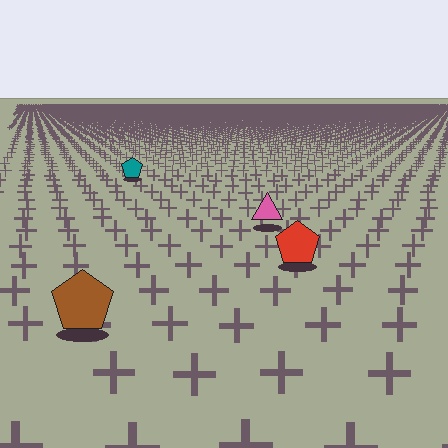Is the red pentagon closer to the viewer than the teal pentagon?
Yes. The red pentagon is closer — you can tell from the texture gradient: the ground texture is coarser near it.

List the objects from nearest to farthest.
From nearest to farthest: the brown pentagon, the red pentagon, the pink triangle, the teal pentagon.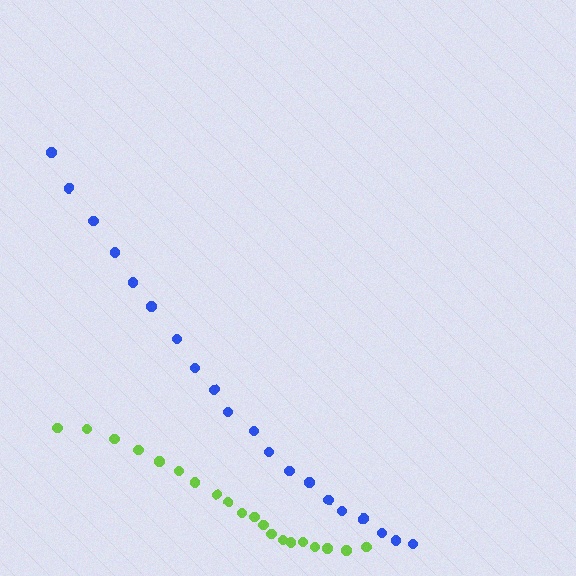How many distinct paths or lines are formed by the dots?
There are 2 distinct paths.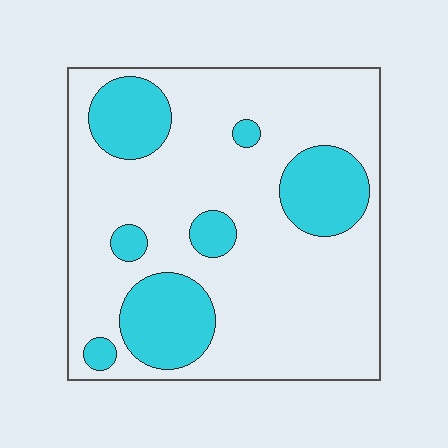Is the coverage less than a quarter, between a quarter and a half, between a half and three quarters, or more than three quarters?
Less than a quarter.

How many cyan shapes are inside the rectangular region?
7.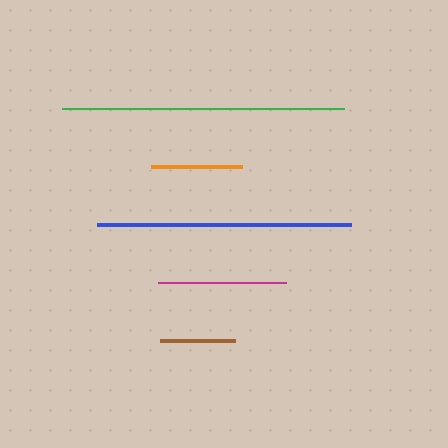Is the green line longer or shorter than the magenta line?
The green line is longer than the magenta line.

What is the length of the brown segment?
The brown segment is approximately 75 pixels long.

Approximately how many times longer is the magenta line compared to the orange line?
The magenta line is approximately 1.4 times the length of the orange line.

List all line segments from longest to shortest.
From longest to shortest: green, blue, magenta, orange, brown.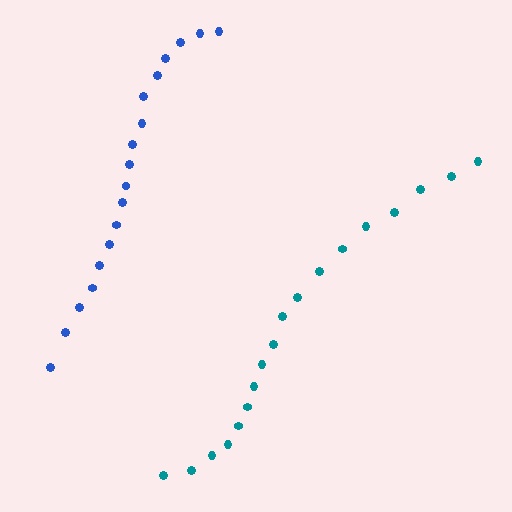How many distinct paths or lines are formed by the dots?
There are 2 distinct paths.